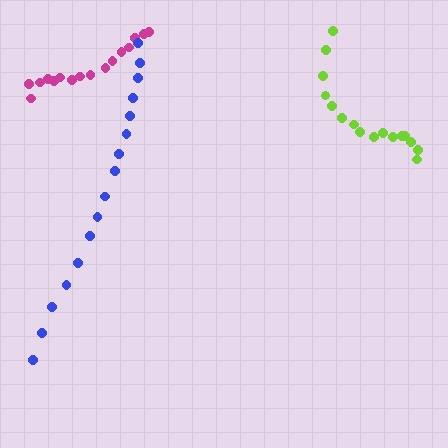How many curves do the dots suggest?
There are 3 distinct paths.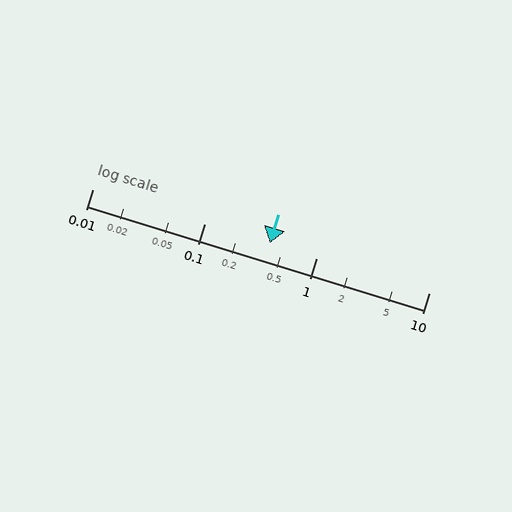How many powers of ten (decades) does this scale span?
The scale spans 3 decades, from 0.01 to 10.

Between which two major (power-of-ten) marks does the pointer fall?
The pointer is between 0.1 and 1.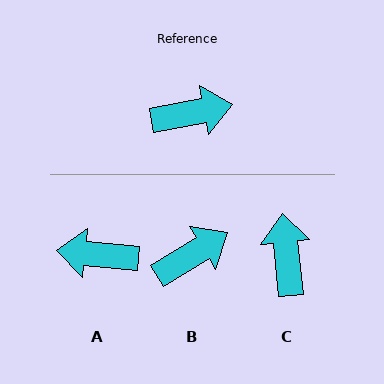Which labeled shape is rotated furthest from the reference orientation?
A, about 164 degrees away.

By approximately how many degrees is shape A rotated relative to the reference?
Approximately 164 degrees counter-clockwise.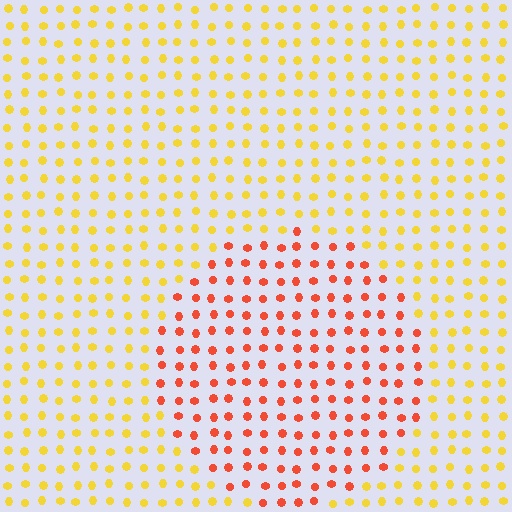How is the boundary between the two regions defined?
The boundary is defined purely by a slight shift in hue (about 44 degrees). Spacing, size, and orientation are identical on both sides.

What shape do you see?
I see a circle.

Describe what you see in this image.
The image is filled with small yellow elements in a uniform arrangement. A circle-shaped region is visible where the elements are tinted to a slightly different hue, forming a subtle color boundary.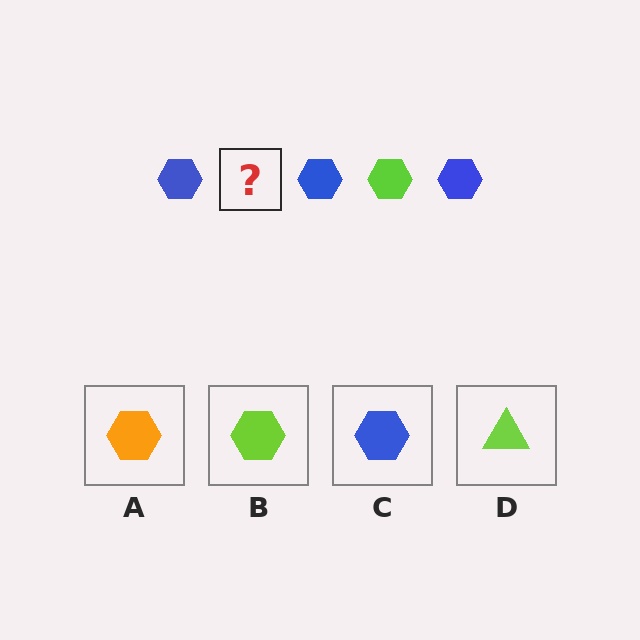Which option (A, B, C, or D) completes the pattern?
B.